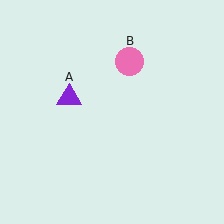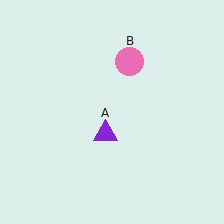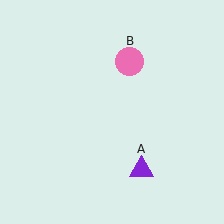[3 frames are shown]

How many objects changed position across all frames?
1 object changed position: purple triangle (object A).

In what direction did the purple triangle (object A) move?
The purple triangle (object A) moved down and to the right.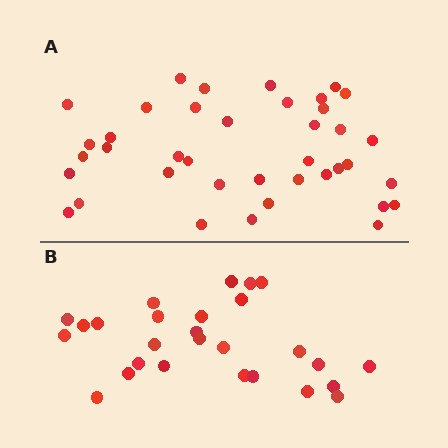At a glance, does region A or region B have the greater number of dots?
Region A (the top region) has more dots.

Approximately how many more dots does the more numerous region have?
Region A has roughly 12 or so more dots than region B.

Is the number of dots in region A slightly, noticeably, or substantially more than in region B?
Region A has noticeably more, but not dramatically so. The ratio is roughly 1.4 to 1.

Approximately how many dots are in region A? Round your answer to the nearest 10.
About 40 dots. (The exact count is 39, which rounds to 40.)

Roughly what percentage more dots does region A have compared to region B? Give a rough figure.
About 45% more.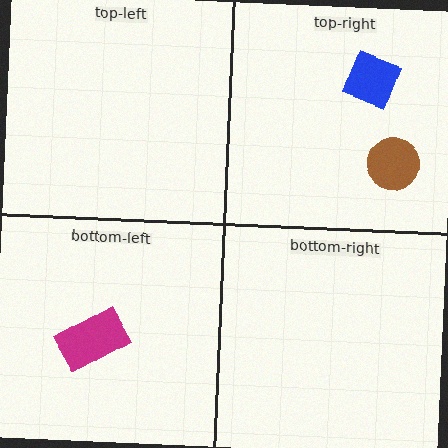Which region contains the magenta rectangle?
The bottom-left region.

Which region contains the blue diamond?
The top-right region.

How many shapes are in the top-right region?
2.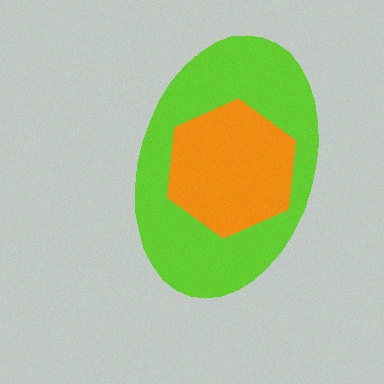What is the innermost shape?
The orange hexagon.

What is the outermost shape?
The lime ellipse.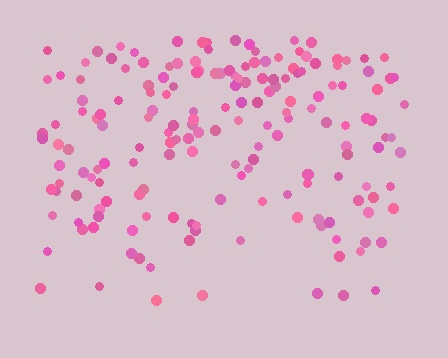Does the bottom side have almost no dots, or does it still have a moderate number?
Still a moderate number, just noticeably fewer than the top.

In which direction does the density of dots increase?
From bottom to top, with the top side densest.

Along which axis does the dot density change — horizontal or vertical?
Vertical.